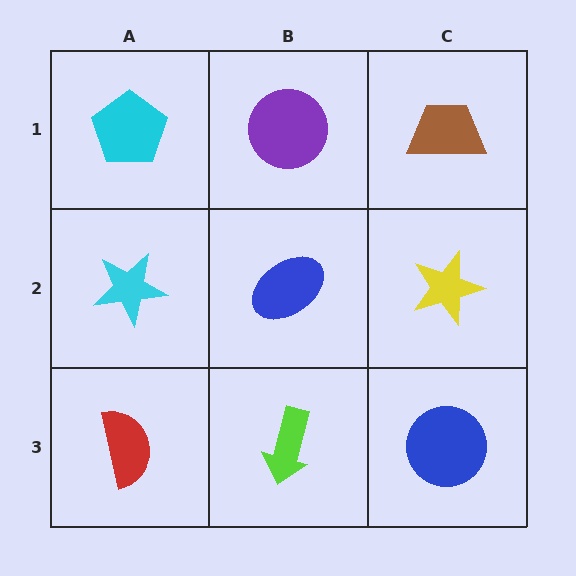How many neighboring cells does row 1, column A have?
2.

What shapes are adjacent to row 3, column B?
A blue ellipse (row 2, column B), a red semicircle (row 3, column A), a blue circle (row 3, column C).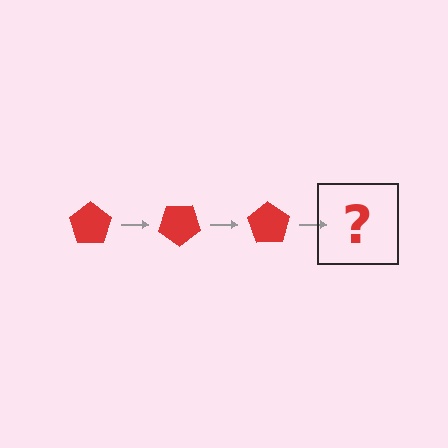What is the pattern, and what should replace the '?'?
The pattern is that the pentagon rotates 35 degrees each step. The '?' should be a red pentagon rotated 105 degrees.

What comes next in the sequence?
The next element should be a red pentagon rotated 105 degrees.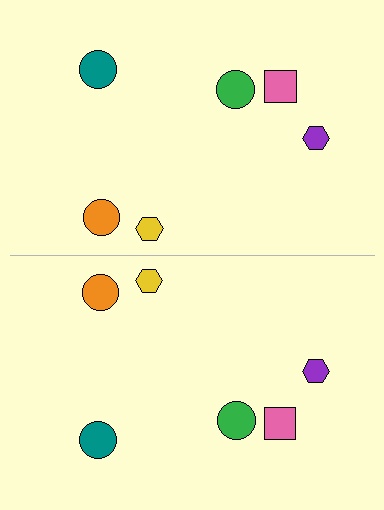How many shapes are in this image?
There are 12 shapes in this image.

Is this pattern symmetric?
Yes, this pattern has bilateral (reflection) symmetry.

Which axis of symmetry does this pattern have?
The pattern has a horizontal axis of symmetry running through the center of the image.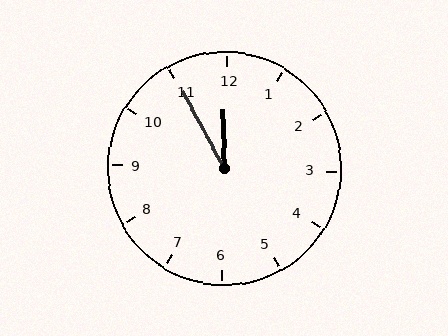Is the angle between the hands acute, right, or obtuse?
It is acute.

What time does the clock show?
11:55.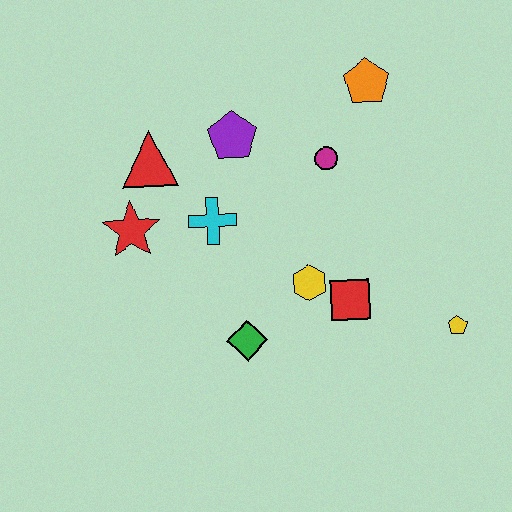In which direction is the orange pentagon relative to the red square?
The orange pentagon is above the red square.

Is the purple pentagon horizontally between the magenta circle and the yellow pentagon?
No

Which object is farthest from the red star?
The yellow pentagon is farthest from the red star.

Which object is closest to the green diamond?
The yellow hexagon is closest to the green diamond.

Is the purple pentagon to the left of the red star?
No